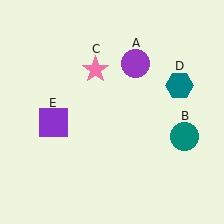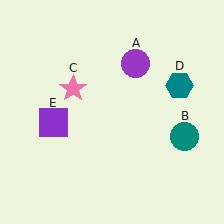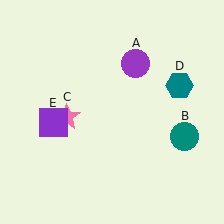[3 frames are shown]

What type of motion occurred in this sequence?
The pink star (object C) rotated counterclockwise around the center of the scene.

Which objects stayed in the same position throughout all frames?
Purple circle (object A) and teal circle (object B) and teal hexagon (object D) and purple square (object E) remained stationary.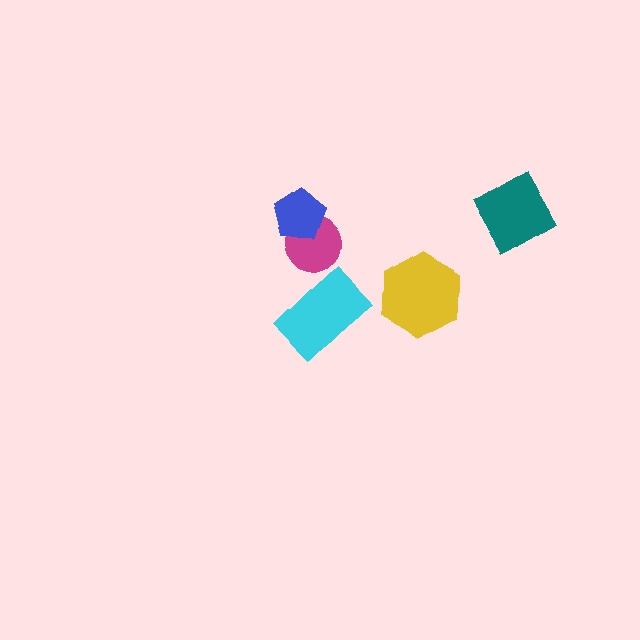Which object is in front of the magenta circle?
The blue pentagon is in front of the magenta circle.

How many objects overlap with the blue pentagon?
1 object overlaps with the blue pentagon.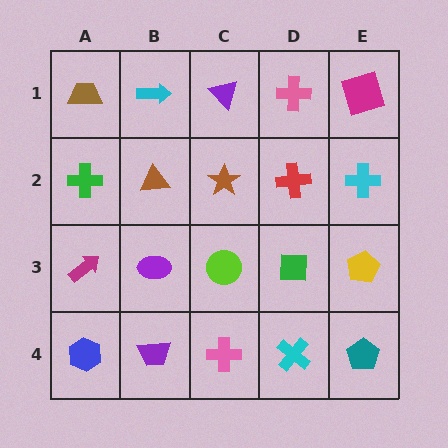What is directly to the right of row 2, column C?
A red cross.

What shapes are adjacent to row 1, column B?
A brown triangle (row 2, column B), a brown trapezoid (row 1, column A), a purple triangle (row 1, column C).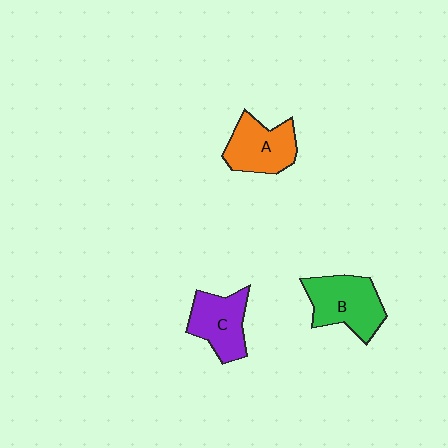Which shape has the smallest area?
Shape C (purple).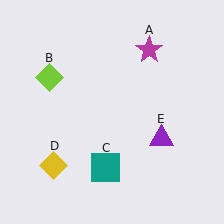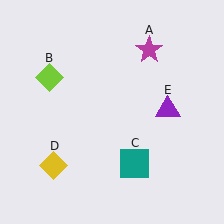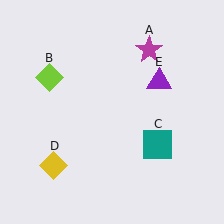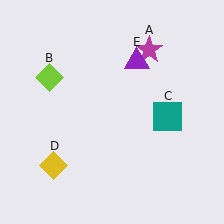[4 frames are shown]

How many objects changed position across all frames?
2 objects changed position: teal square (object C), purple triangle (object E).